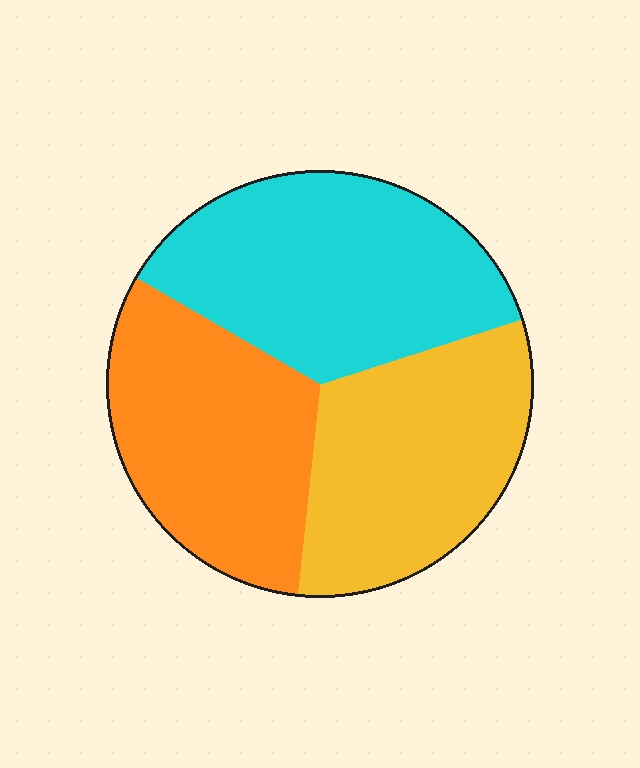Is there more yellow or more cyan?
Cyan.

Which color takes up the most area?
Cyan, at roughly 35%.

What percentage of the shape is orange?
Orange takes up between a quarter and a half of the shape.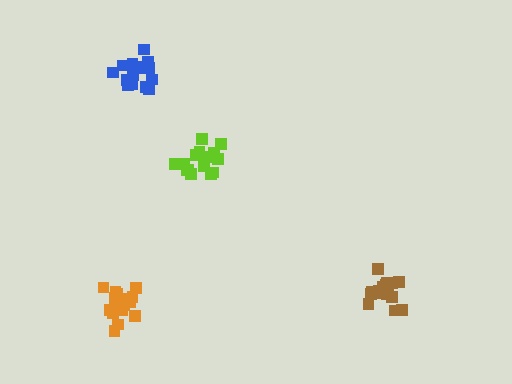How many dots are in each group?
Group 1: 17 dots, Group 2: 17 dots, Group 3: 16 dots, Group 4: 15 dots (65 total).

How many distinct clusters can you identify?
There are 4 distinct clusters.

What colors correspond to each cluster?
The clusters are colored: brown, lime, orange, blue.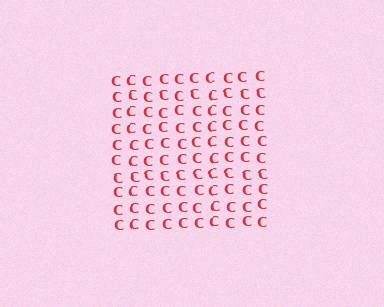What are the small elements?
The small elements are letter C's.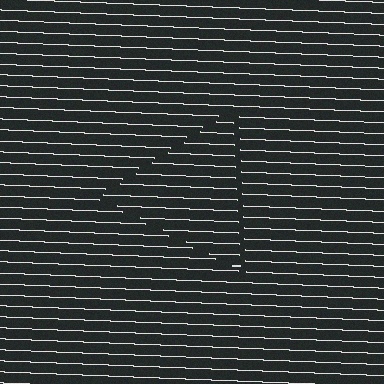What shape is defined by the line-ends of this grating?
An illusory triangle. The interior of the shape contains the same grating, shifted by half a period — the contour is defined by the phase discontinuity where line-ends from the inner and outer gratings abut.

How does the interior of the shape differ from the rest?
The interior of the shape contains the same grating, shifted by half a period — the contour is defined by the phase discontinuity where line-ends from the inner and outer gratings abut.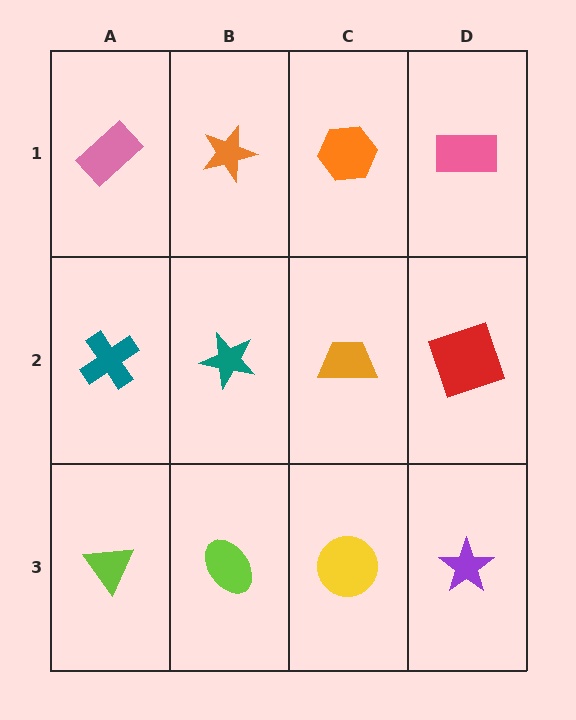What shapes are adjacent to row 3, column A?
A teal cross (row 2, column A), a lime ellipse (row 3, column B).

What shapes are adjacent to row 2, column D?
A pink rectangle (row 1, column D), a purple star (row 3, column D), an orange trapezoid (row 2, column C).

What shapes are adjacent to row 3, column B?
A teal star (row 2, column B), a lime triangle (row 3, column A), a yellow circle (row 3, column C).